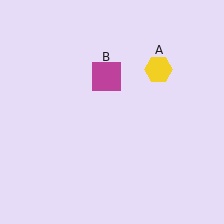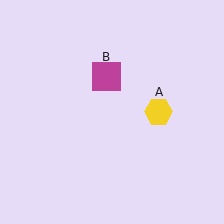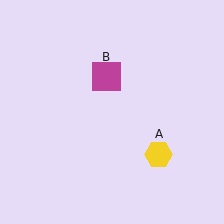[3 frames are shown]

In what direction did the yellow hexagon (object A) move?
The yellow hexagon (object A) moved down.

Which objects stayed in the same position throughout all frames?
Magenta square (object B) remained stationary.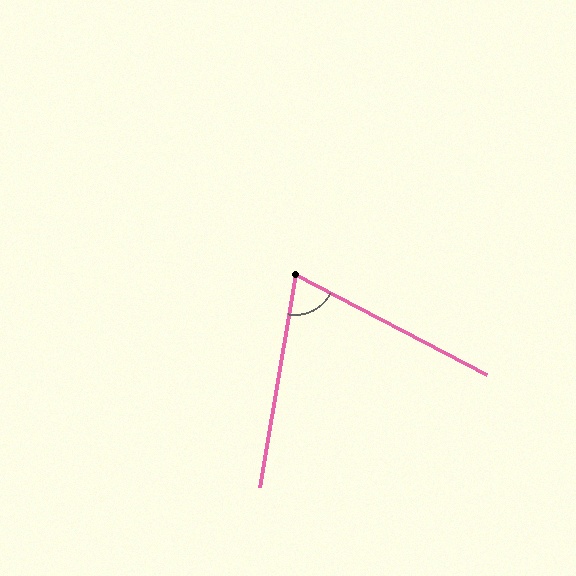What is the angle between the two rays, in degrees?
Approximately 72 degrees.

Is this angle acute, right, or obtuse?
It is acute.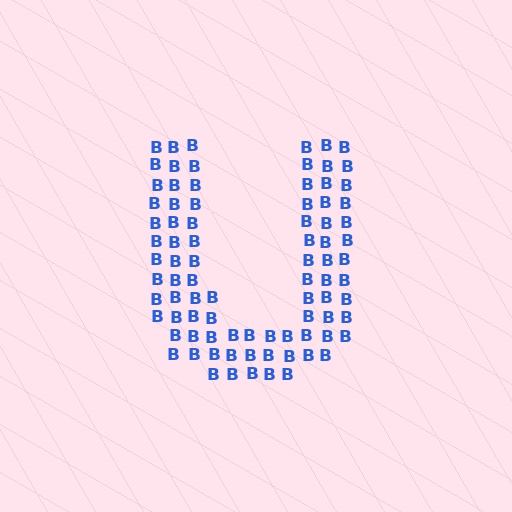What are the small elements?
The small elements are letter B's.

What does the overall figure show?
The overall figure shows the letter U.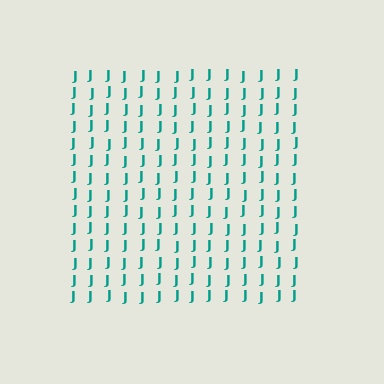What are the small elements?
The small elements are letter J's.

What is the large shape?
The large shape is a square.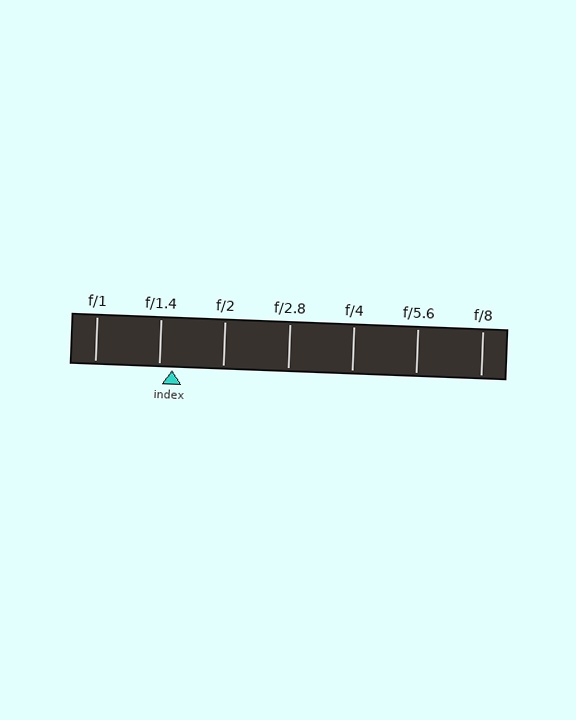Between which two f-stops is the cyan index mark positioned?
The index mark is between f/1.4 and f/2.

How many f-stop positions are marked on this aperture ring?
There are 7 f-stop positions marked.